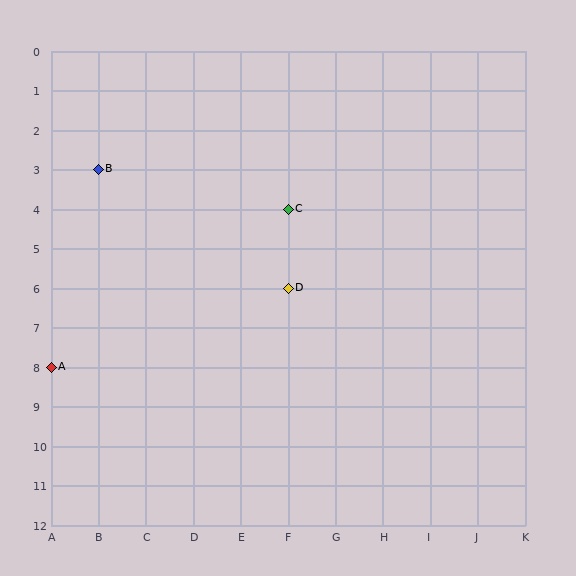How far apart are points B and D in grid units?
Points B and D are 4 columns and 3 rows apart (about 5.0 grid units diagonally).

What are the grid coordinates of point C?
Point C is at grid coordinates (F, 4).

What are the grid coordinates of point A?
Point A is at grid coordinates (A, 8).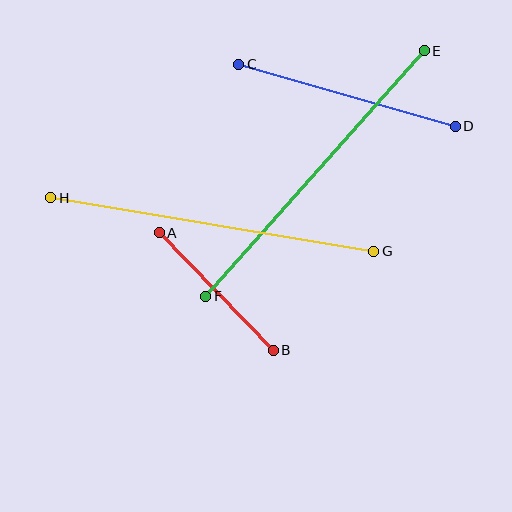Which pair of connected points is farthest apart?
Points E and F are farthest apart.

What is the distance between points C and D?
The distance is approximately 225 pixels.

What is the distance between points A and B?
The distance is approximately 164 pixels.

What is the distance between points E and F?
The distance is approximately 329 pixels.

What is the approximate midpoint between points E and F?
The midpoint is at approximately (315, 173) pixels.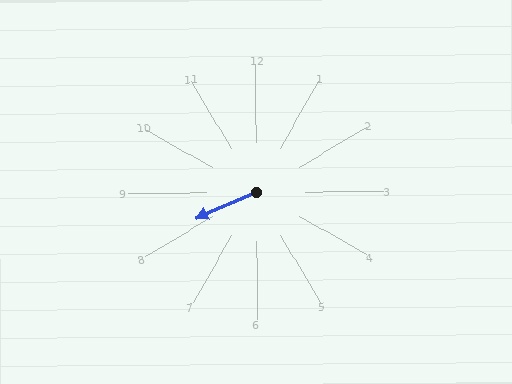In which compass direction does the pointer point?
Southwest.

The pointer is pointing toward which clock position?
Roughly 8 o'clock.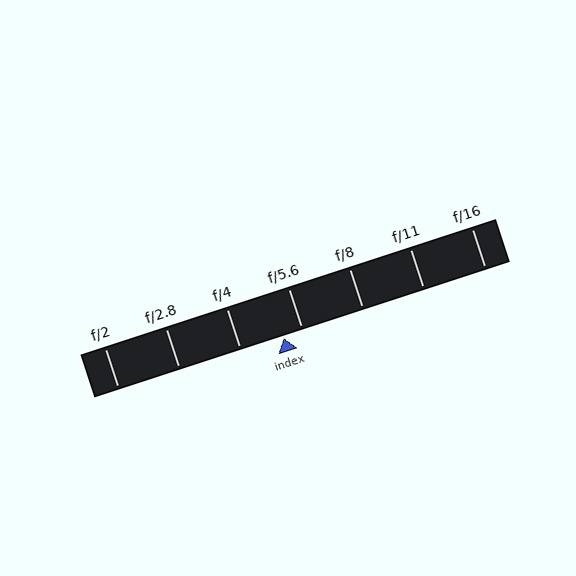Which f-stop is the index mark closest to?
The index mark is closest to f/5.6.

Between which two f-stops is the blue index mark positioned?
The index mark is between f/4 and f/5.6.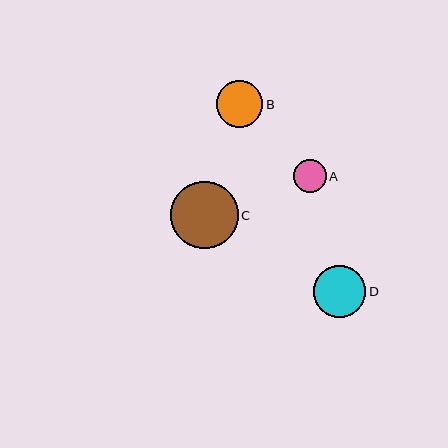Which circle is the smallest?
Circle A is the smallest with a size of approximately 33 pixels.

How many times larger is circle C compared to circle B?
Circle C is approximately 1.4 times the size of circle B.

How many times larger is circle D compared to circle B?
Circle D is approximately 1.1 times the size of circle B.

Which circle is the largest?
Circle C is the largest with a size of approximately 67 pixels.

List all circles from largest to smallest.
From largest to smallest: C, D, B, A.